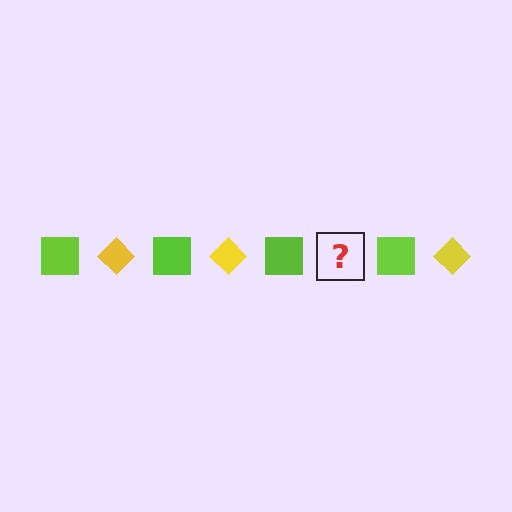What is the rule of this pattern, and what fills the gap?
The rule is that the pattern alternates between lime square and yellow diamond. The gap should be filled with a yellow diamond.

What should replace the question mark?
The question mark should be replaced with a yellow diamond.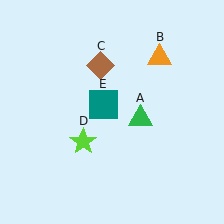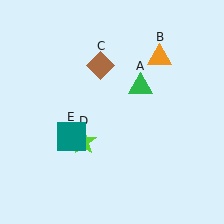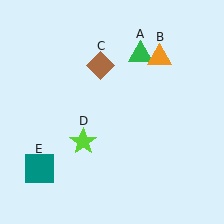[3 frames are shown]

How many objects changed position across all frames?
2 objects changed position: green triangle (object A), teal square (object E).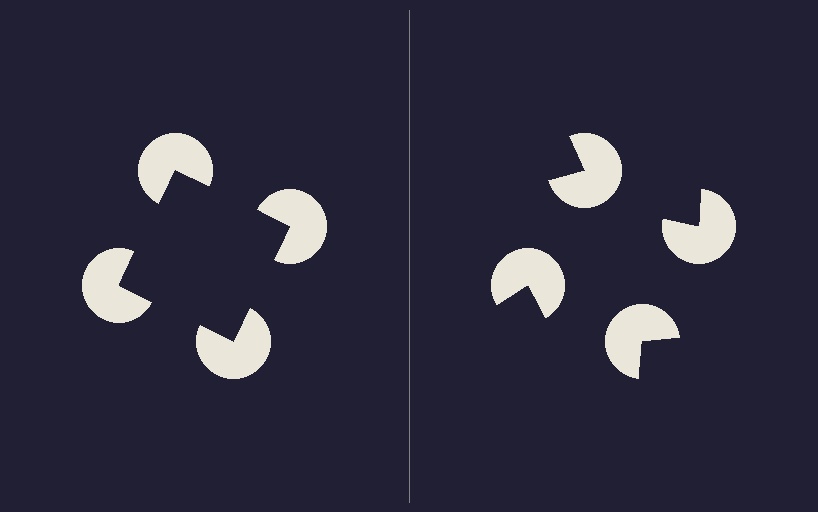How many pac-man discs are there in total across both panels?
8 — 4 on each side.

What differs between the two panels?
The pac-man discs are positioned identically on both sides; only the wedge orientations differ. On the left they align to a square; on the right they are misaligned.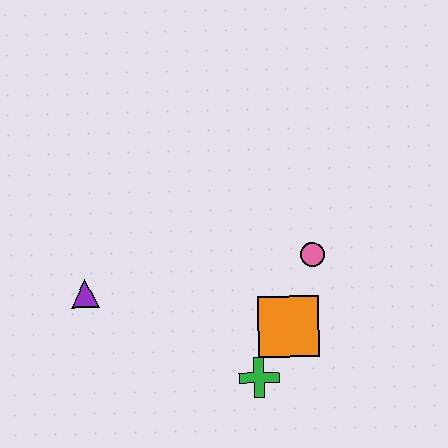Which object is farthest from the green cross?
The purple triangle is farthest from the green cross.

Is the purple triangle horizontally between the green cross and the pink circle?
No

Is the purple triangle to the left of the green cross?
Yes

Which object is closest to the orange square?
The green cross is closest to the orange square.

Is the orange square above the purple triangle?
No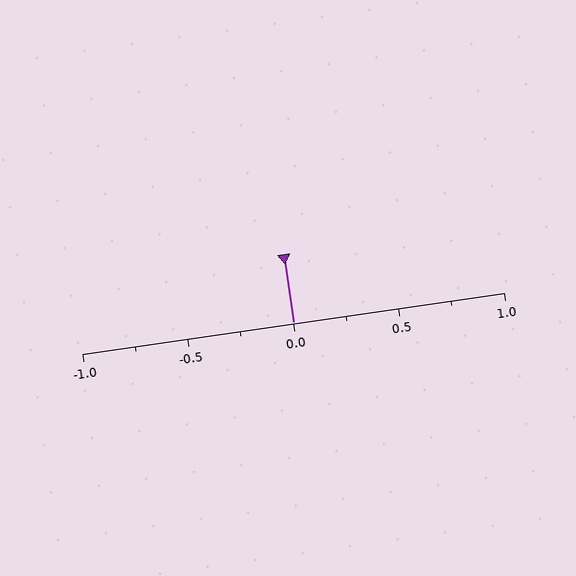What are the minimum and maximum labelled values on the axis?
The axis runs from -1.0 to 1.0.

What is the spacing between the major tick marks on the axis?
The major ticks are spaced 0.5 apart.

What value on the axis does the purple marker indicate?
The marker indicates approximately 0.